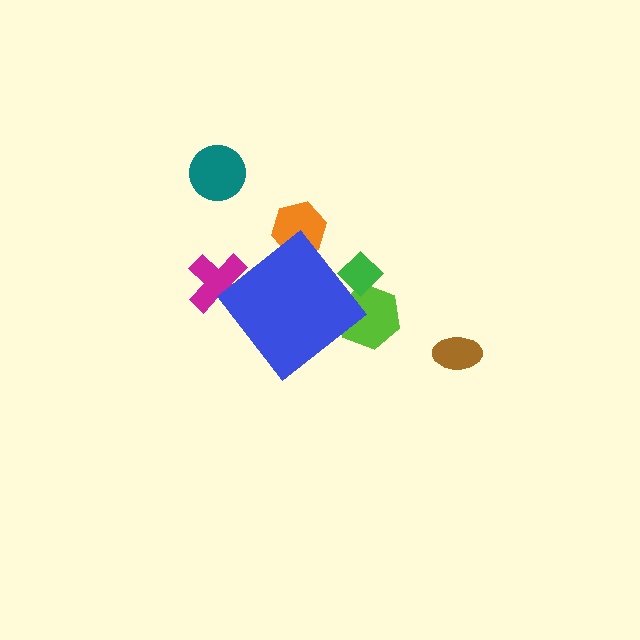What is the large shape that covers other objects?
A blue diamond.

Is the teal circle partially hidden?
No, the teal circle is fully visible.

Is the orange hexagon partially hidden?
Yes, the orange hexagon is partially hidden behind the blue diamond.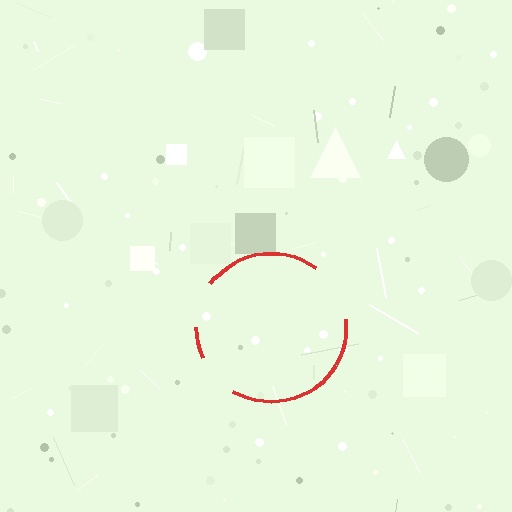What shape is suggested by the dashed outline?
The dashed outline suggests a circle.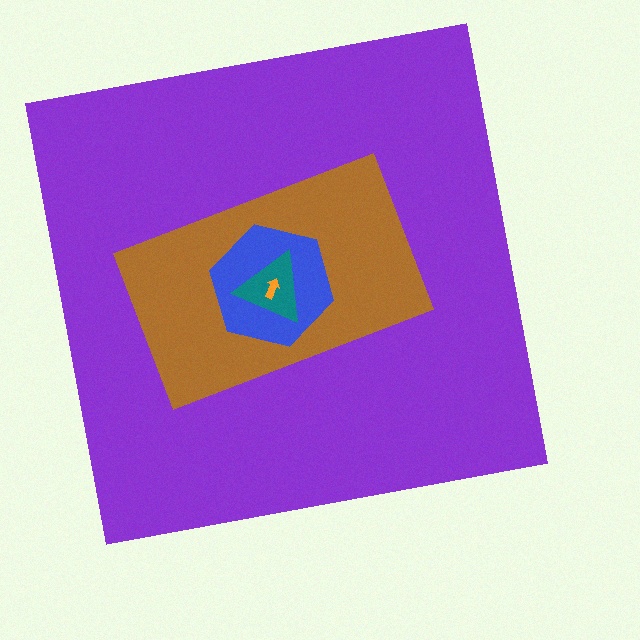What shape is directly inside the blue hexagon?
The teal triangle.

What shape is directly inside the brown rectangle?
The blue hexagon.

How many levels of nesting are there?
5.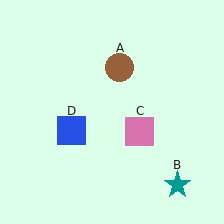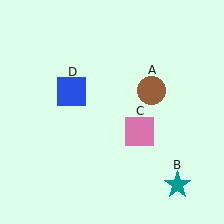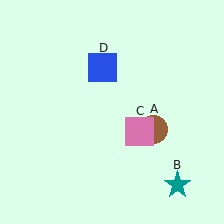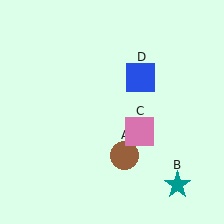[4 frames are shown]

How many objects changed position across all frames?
2 objects changed position: brown circle (object A), blue square (object D).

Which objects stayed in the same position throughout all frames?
Teal star (object B) and pink square (object C) remained stationary.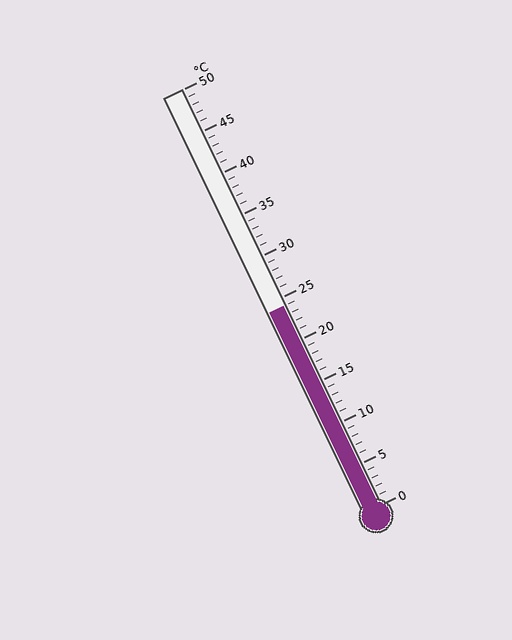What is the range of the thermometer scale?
The thermometer scale ranges from 0°C to 50°C.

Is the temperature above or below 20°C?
The temperature is above 20°C.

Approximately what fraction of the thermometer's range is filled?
The thermometer is filled to approximately 50% of its range.